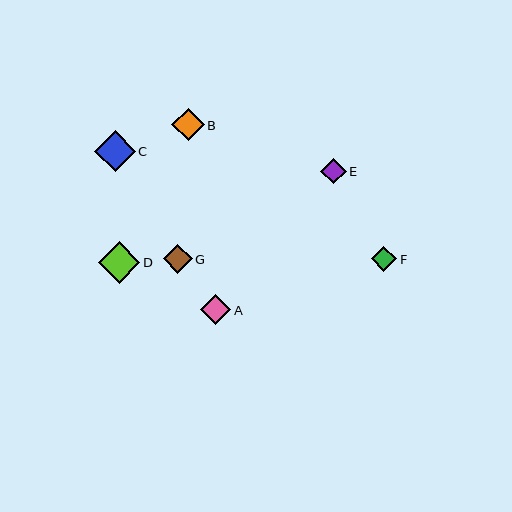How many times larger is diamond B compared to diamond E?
Diamond B is approximately 1.3 times the size of diamond E.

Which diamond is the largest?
Diamond D is the largest with a size of approximately 42 pixels.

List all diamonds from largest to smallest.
From largest to smallest: D, C, B, A, G, E, F.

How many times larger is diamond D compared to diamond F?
Diamond D is approximately 1.6 times the size of diamond F.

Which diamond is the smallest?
Diamond F is the smallest with a size of approximately 25 pixels.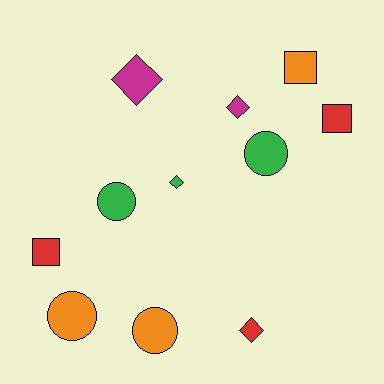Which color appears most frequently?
Orange, with 3 objects.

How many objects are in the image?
There are 11 objects.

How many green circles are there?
There are 2 green circles.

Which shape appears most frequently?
Circle, with 4 objects.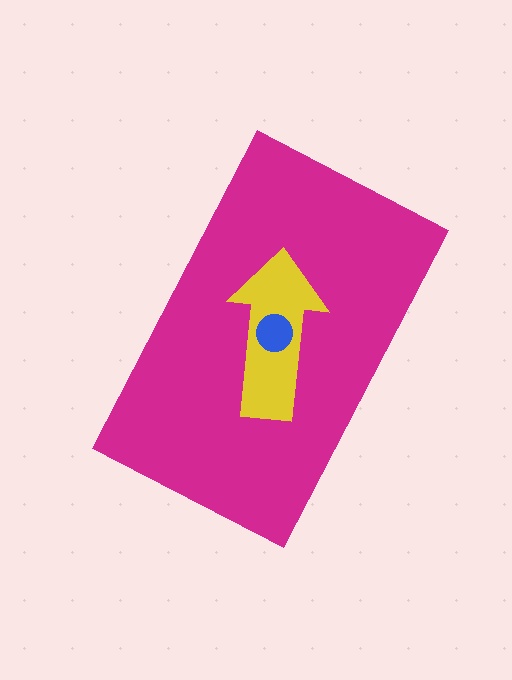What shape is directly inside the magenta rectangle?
The yellow arrow.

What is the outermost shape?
The magenta rectangle.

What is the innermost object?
The blue circle.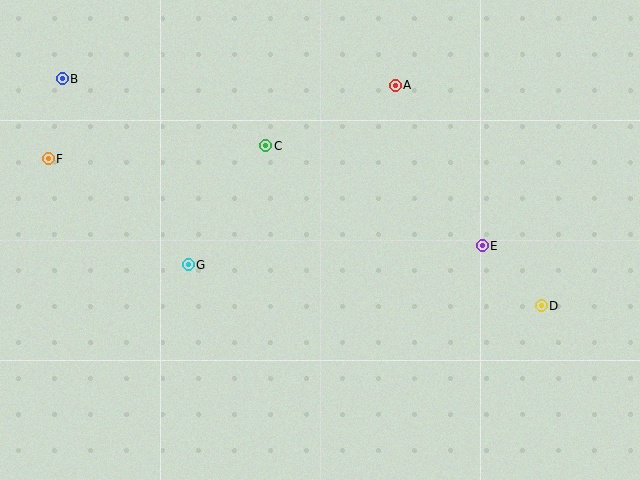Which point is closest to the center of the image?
Point C at (266, 146) is closest to the center.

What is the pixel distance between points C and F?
The distance between C and F is 218 pixels.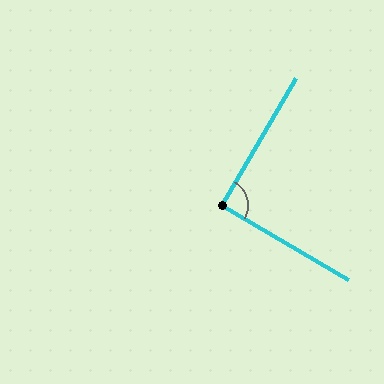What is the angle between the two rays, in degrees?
Approximately 90 degrees.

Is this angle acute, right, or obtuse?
It is approximately a right angle.